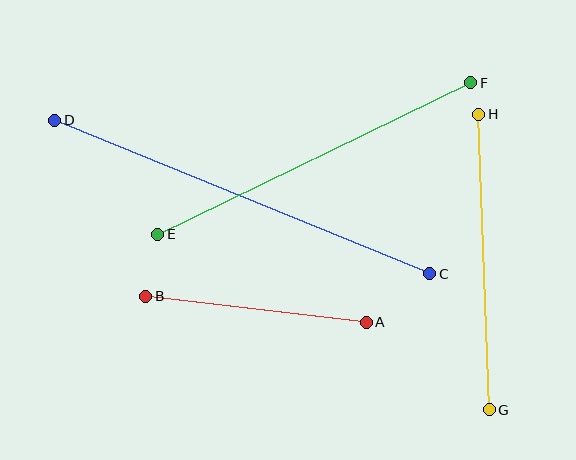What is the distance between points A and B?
The distance is approximately 222 pixels.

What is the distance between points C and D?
The distance is approximately 406 pixels.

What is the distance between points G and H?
The distance is approximately 296 pixels.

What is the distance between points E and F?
The distance is approximately 348 pixels.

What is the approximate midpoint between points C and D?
The midpoint is at approximately (242, 197) pixels.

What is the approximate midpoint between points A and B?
The midpoint is at approximately (256, 309) pixels.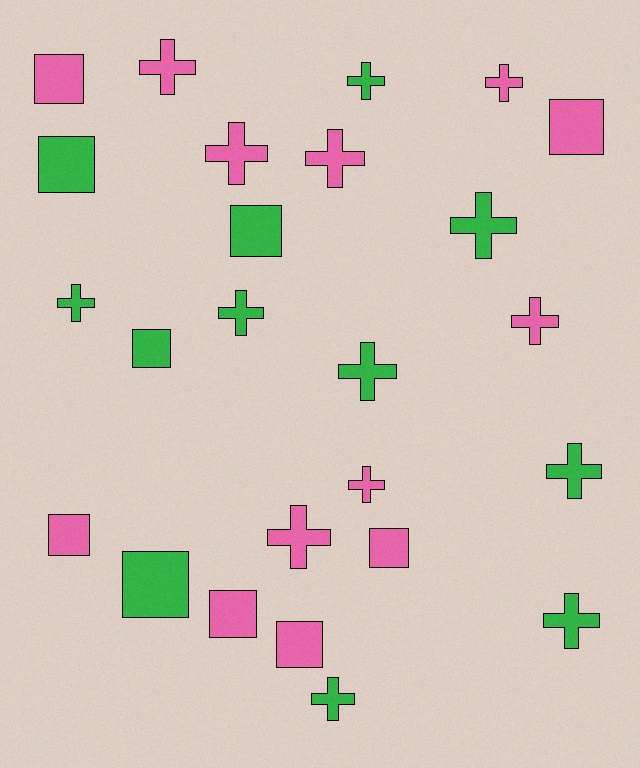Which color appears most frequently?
Pink, with 13 objects.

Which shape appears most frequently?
Cross, with 15 objects.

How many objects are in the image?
There are 25 objects.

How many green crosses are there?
There are 8 green crosses.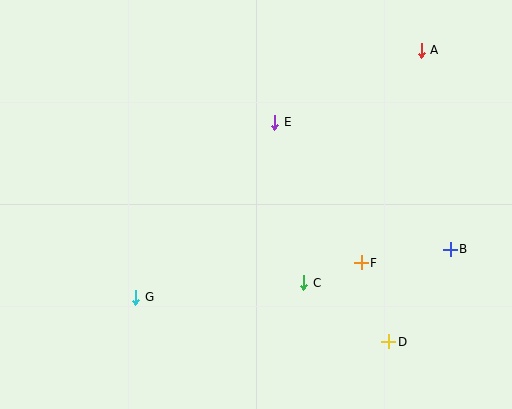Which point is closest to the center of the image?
Point E at (275, 122) is closest to the center.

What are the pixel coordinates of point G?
Point G is at (136, 297).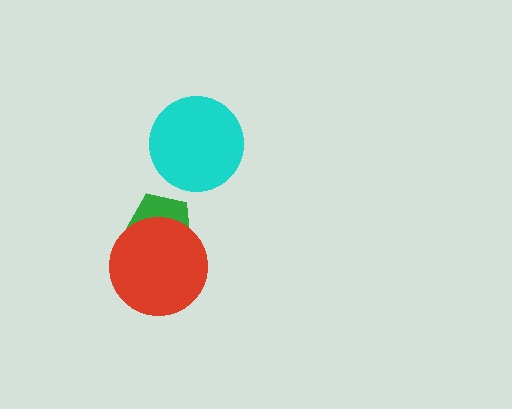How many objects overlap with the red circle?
1 object overlaps with the red circle.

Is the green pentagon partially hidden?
Yes, it is partially covered by another shape.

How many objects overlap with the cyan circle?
0 objects overlap with the cyan circle.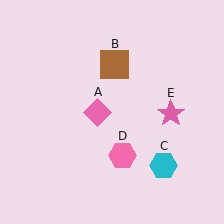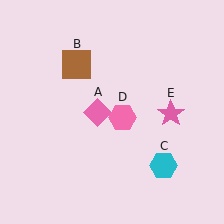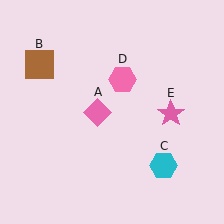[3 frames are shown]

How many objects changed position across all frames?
2 objects changed position: brown square (object B), pink hexagon (object D).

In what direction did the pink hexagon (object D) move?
The pink hexagon (object D) moved up.